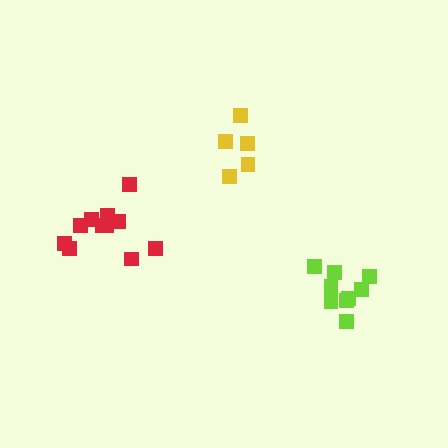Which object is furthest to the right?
The lime cluster is rightmost.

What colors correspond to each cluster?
The clusters are colored: lime, yellow, red.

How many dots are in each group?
Group 1: 9 dots, Group 2: 5 dots, Group 3: 11 dots (25 total).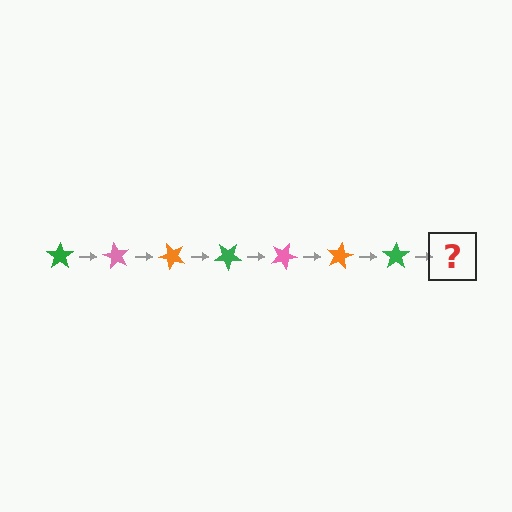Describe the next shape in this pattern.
It should be a pink star, rotated 420 degrees from the start.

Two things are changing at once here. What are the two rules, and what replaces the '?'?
The two rules are that it rotates 60 degrees each step and the color cycles through green, pink, and orange. The '?' should be a pink star, rotated 420 degrees from the start.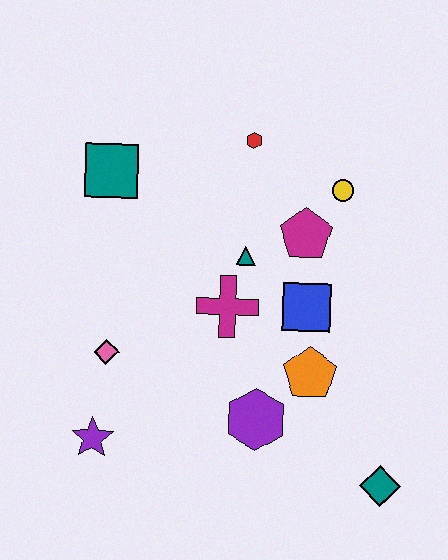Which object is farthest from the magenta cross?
The teal diamond is farthest from the magenta cross.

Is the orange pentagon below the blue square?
Yes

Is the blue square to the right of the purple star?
Yes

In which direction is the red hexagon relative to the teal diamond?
The red hexagon is above the teal diamond.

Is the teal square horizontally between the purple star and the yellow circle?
Yes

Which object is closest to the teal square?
The red hexagon is closest to the teal square.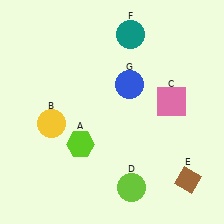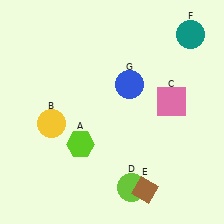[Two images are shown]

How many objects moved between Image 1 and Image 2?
2 objects moved between the two images.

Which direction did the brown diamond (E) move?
The brown diamond (E) moved left.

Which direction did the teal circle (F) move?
The teal circle (F) moved right.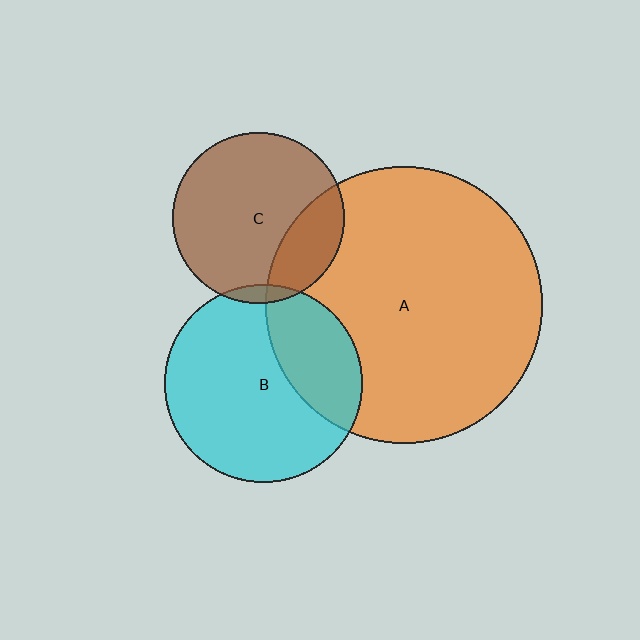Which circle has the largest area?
Circle A (orange).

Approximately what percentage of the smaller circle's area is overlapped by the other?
Approximately 25%.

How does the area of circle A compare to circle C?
Approximately 2.6 times.